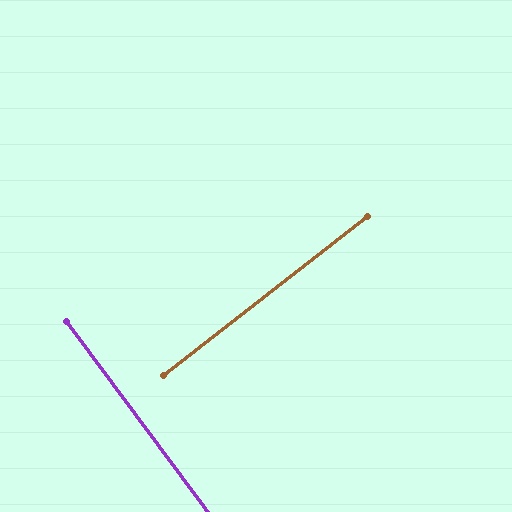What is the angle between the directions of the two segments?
Approximately 89 degrees.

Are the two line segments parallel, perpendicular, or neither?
Perpendicular — they meet at approximately 89°.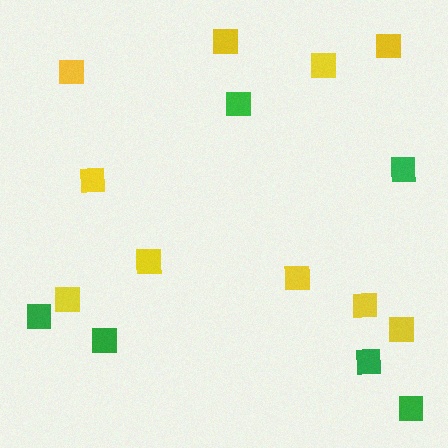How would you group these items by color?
There are 2 groups: one group of green squares (6) and one group of yellow squares (10).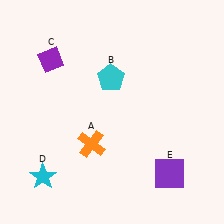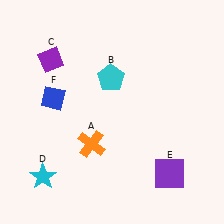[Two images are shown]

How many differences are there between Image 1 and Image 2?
There is 1 difference between the two images.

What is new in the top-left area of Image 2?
A blue diamond (F) was added in the top-left area of Image 2.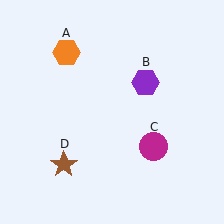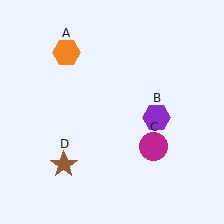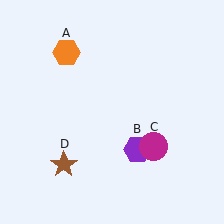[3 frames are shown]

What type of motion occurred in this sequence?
The purple hexagon (object B) rotated clockwise around the center of the scene.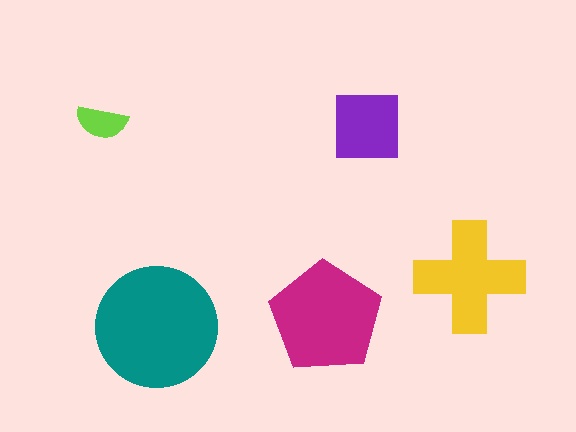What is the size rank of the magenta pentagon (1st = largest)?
2nd.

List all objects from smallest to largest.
The lime semicircle, the purple square, the yellow cross, the magenta pentagon, the teal circle.